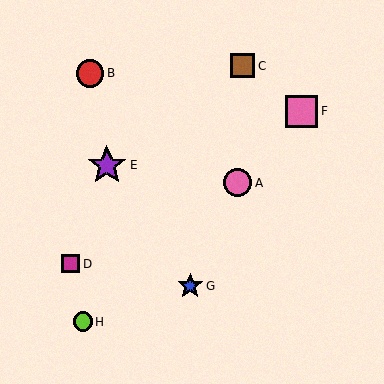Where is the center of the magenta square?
The center of the magenta square is at (70, 263).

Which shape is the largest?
The purple star (labeled E) is the largest.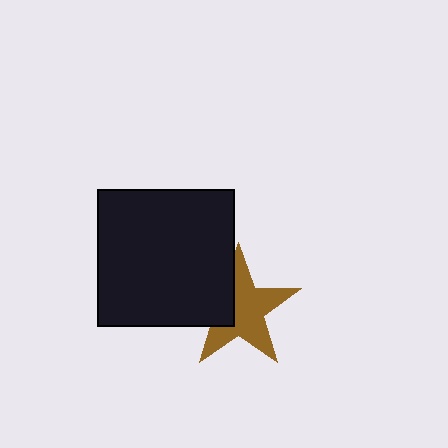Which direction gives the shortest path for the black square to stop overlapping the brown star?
Moving left gives the shortest separation.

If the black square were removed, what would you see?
You would see the complete brown star.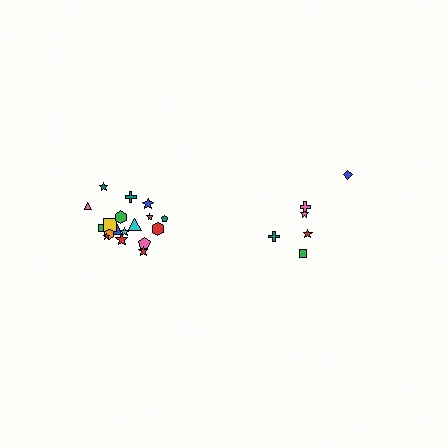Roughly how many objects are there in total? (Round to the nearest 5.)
Roughly 25 objects in total.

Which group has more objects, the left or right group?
The left group.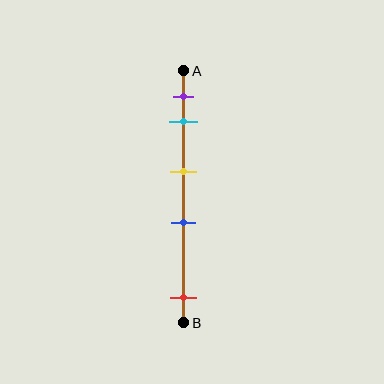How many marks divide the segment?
There are 5 marks dividing the segment.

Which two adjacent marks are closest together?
The purple and cyan marks are the closest adjacent pair.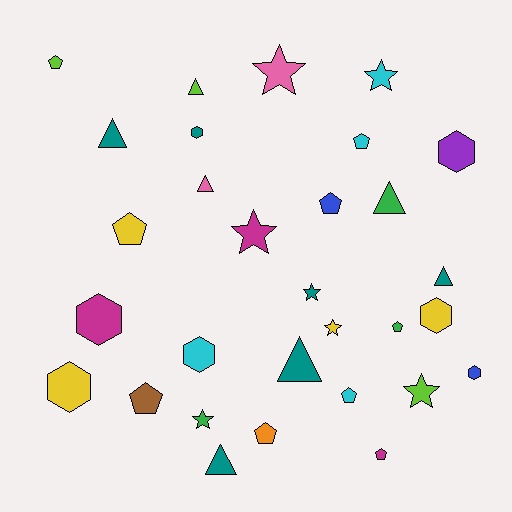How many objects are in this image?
There are 30 objects.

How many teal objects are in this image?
There are 6 teal objects.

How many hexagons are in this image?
There are 7 hexagons.